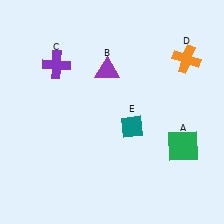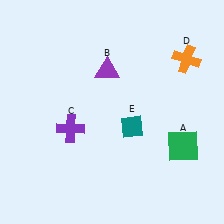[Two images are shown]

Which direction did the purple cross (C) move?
The purple cross (C) moved down.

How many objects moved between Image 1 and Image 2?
1 object moved between the two images.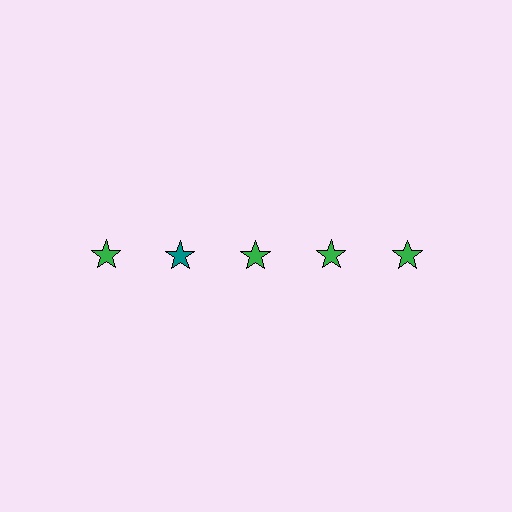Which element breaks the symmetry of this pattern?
The teal star in the top row, second from left column breaks the symmetry. All other shapes are green stars.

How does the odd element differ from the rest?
It has a different color: teal instead of green.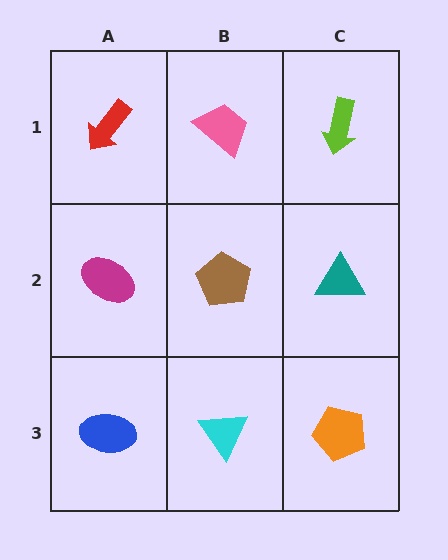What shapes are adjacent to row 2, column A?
A red arrow (row 1, column A), a blue ellipse (row 3, column A), a brown pentagon (row 2, column B).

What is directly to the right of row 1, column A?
A pink trapezoid.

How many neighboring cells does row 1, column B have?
3.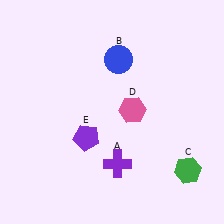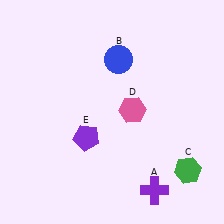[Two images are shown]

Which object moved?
The purple cross (A) moved right.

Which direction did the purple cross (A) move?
The purple cross (A) moved right.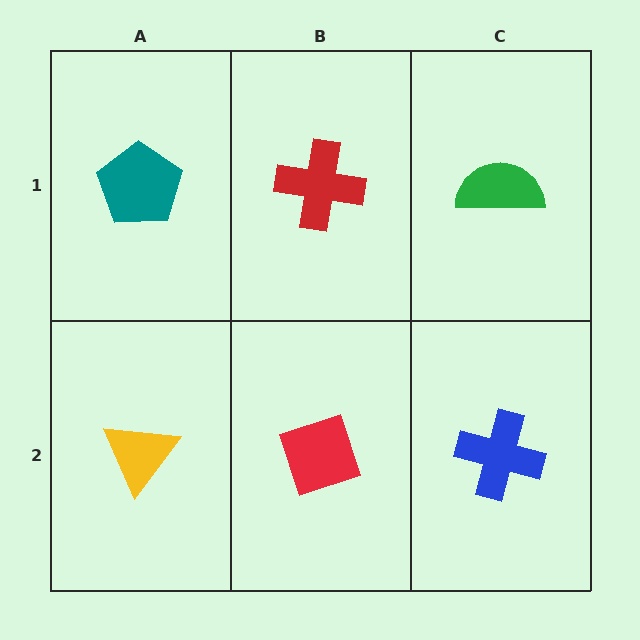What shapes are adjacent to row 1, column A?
A yellow triangle (row 2, column A), a red cross (row 1, column B).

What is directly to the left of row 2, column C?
A red diamond.